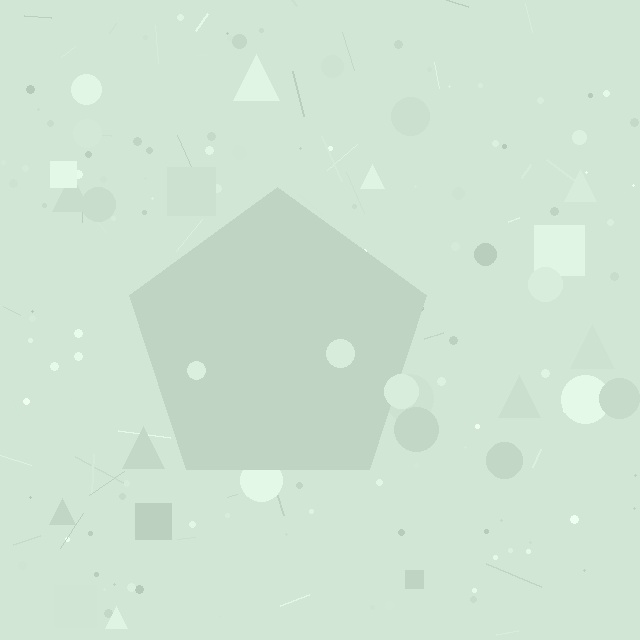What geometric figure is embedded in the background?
A pentagon is embedded in the background.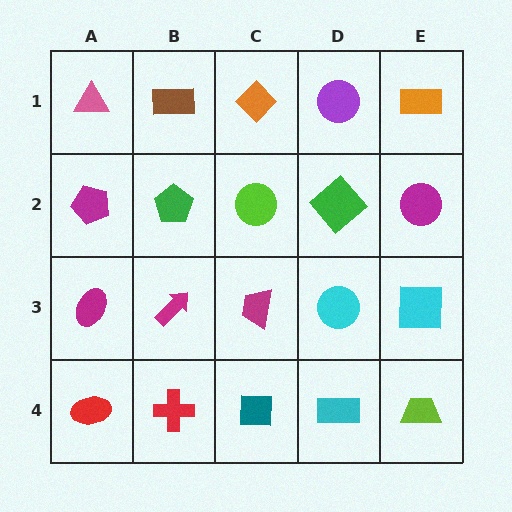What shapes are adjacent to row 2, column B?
A brown rectangle (row 1, column B), a magenta arrow (row 3, column B), a magenta pentagon (row 2, column A), a lime circle (row 2, column C).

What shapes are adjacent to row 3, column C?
A lime circle (row 2, column C), a teal square (row 4, column C), a magenta arrow (row 3, column B), a cyan circle (row 3, column D).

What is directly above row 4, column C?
A magenta trapezoid.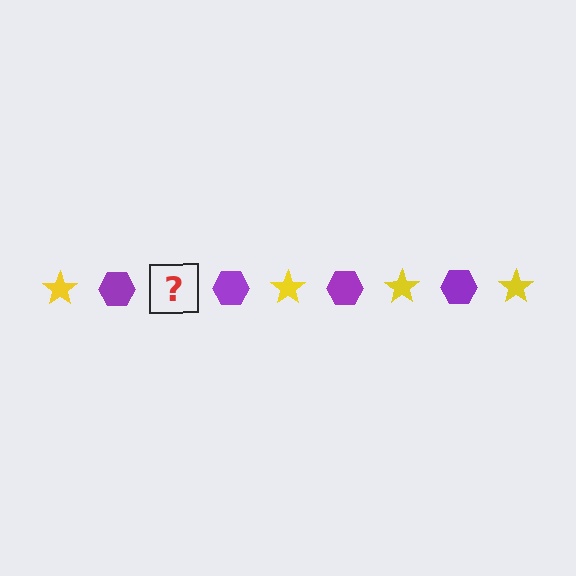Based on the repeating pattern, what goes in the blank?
The blank should be a yellow star.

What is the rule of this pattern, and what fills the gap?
The rule is that the pattern alternates between yellow star and purple hexagon. The gap should be filled with a yellow star.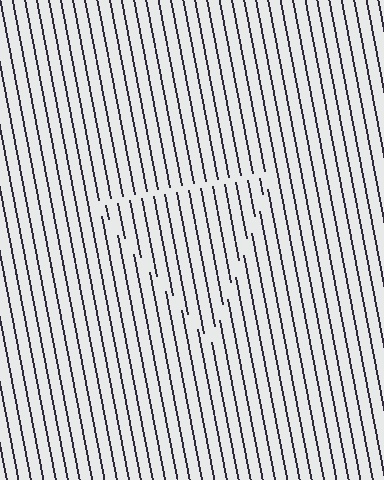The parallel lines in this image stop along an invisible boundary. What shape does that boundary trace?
An illusory triangle. The interior of the shape contains the same grating, shifted by half a period — the contour is defined by the phase discontinuity where line-ends from the inner and outer gratings abut.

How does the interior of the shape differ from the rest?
The interior of the shape contains the same grating, shifted by half a period — the contour is defined by the phase discontinuity where line-ends from the inner and outer gratings abut.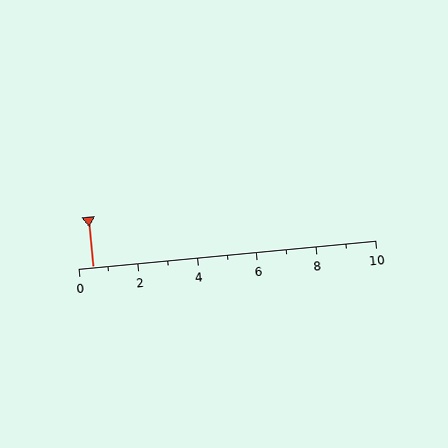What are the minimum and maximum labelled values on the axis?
The axis runs from 0 to 10.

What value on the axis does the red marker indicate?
The marker indicates approximately 0.5.